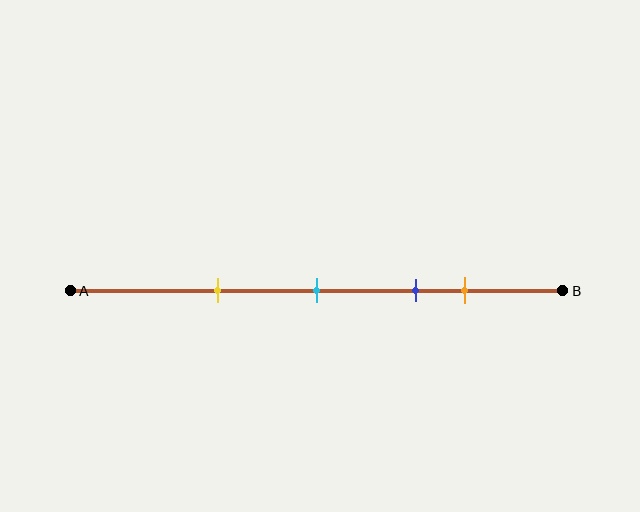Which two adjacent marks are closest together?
The blue and orange marks are the closest adjacent pair.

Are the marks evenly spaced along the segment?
No, the marks are not evenly spaced.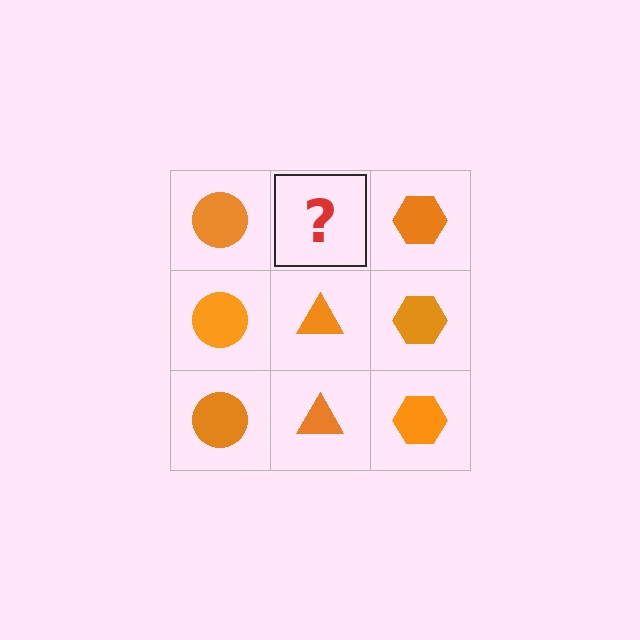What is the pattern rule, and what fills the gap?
The rule is that each column has a consistent shape. The gap should be filled with an orange triangle.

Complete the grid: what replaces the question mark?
The question mark should be replaced with an orange triangle.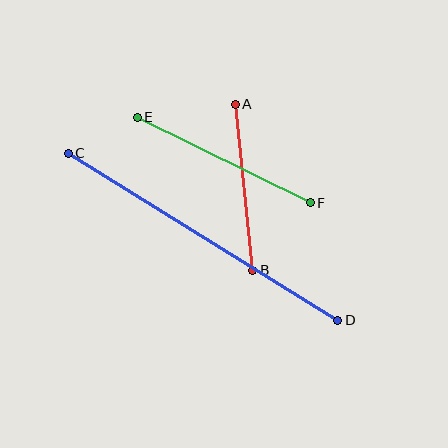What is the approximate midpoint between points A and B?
The midpoint is at approximately (244, 187) pixels.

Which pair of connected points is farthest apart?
Points C and D are farthest apart.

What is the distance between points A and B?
The distance is approximately 167 pixels.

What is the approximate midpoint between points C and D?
The midpoint is at approximately (203, 237) pixels.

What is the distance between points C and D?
The distance is approximately 317 pixels.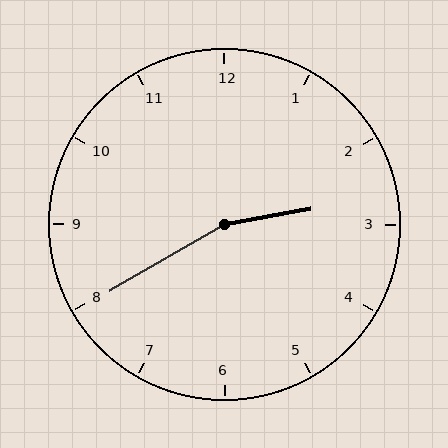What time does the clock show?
2:40.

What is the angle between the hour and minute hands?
Approximately 160 degrees.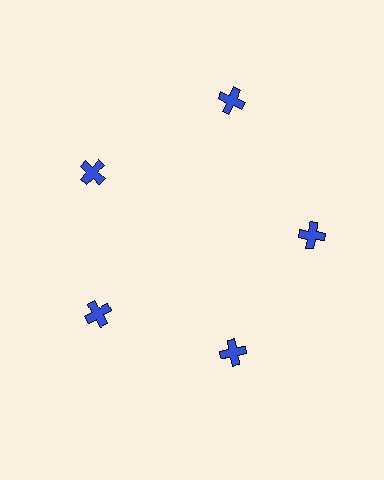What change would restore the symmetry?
The symmetry would be restored by moving it inward, back onto the ring so that all 5 crosses sit at equal angles and equal distance from the center.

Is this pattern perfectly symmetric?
No. The 5 blue crosses are arranged in a ring, but one element near the 1 o'clock position is pushed outward from the center, breaking the 5-fold rotational symmetry.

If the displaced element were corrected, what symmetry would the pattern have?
It would have 5-fold rotational symmetry — the pattern would map onto itself every 72 degrees.